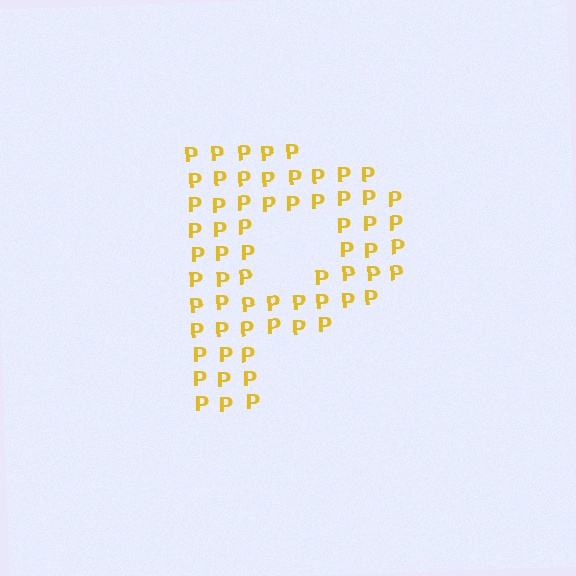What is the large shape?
The large shape is the letter P.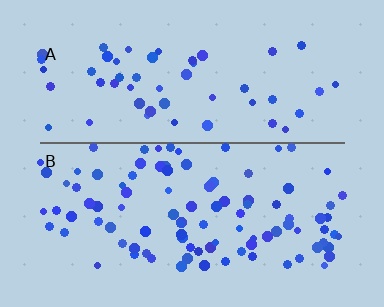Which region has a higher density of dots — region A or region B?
B (the bottom).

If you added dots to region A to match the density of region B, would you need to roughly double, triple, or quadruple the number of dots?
Approximately double.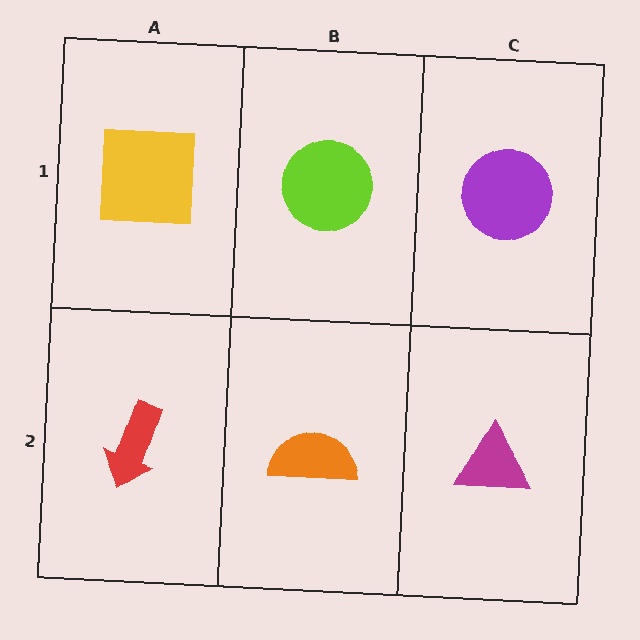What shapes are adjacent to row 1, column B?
An orange semicircle (row 2, column B), a yellow square (row 1, column A), a purple circle (row 1, column C).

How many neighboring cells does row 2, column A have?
2.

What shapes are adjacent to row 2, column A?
A yellow square (row 1, column A), an orange semicircle (row 2, column B).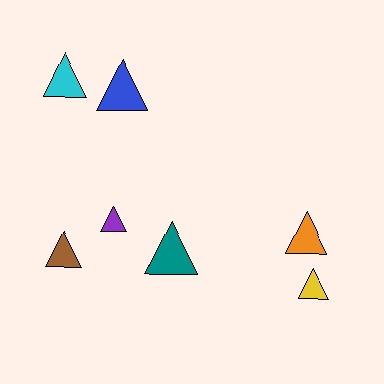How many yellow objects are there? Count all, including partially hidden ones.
There is 1 yellow object.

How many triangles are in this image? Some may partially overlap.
There are 7 triangles.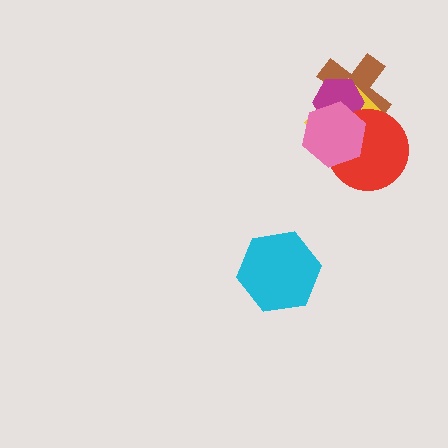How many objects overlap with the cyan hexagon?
0 objects overlap with the cyan hexagon.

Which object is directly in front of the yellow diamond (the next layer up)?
The magenta hexagon is directly in front of the yellow diamond.